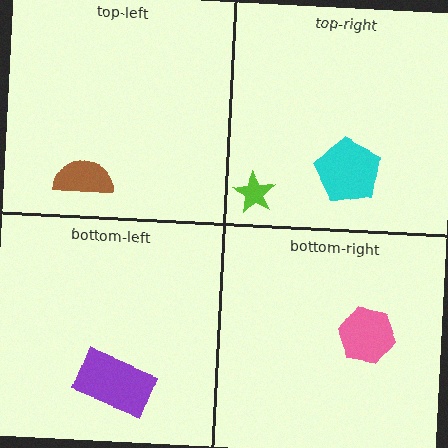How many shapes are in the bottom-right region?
1.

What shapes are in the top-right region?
The lime star, the cyan pentagon.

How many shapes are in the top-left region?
1.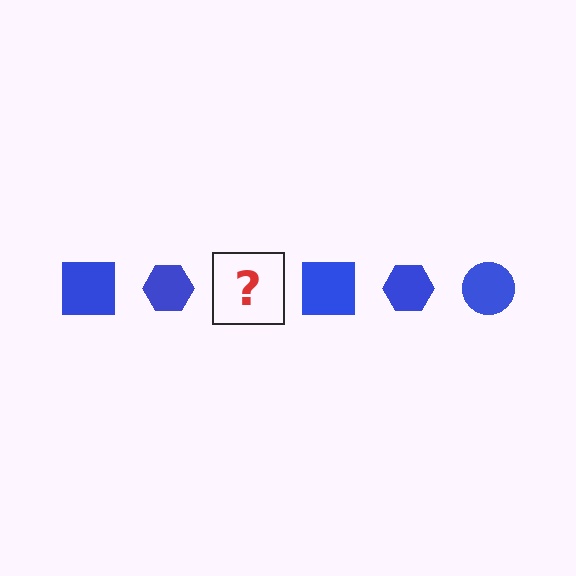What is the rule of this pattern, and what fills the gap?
The rule is that the pattern cycles through square, hexagon, circle shapes in blue. The gap should be filled with a blue circle.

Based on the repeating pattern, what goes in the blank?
The blank should be a blue circle.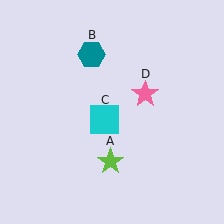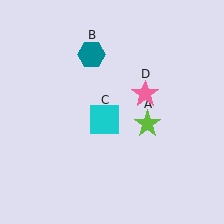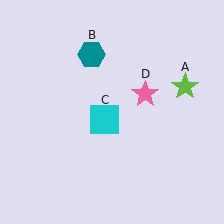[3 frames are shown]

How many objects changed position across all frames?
1 object changed position: lime star (object A).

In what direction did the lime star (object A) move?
The lime star (object A) moved up and to the right.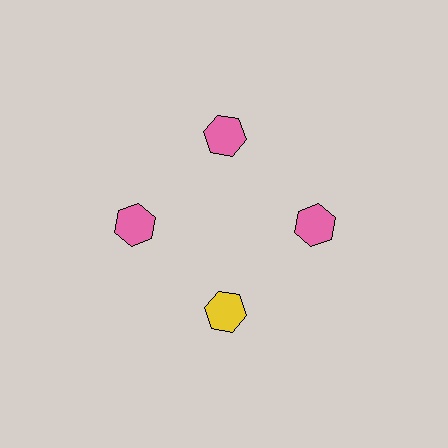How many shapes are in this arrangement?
There are 4 shapes arranged in a ring pattern.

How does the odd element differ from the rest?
It has a different color: yellow instead of pink.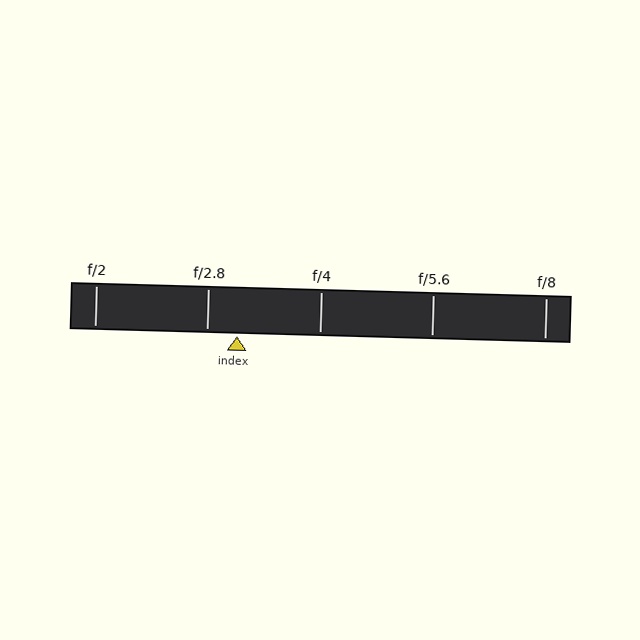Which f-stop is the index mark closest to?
The index mark is closest to f/2.8.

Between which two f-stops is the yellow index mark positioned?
The index mark is between f/2.8 and f/4.